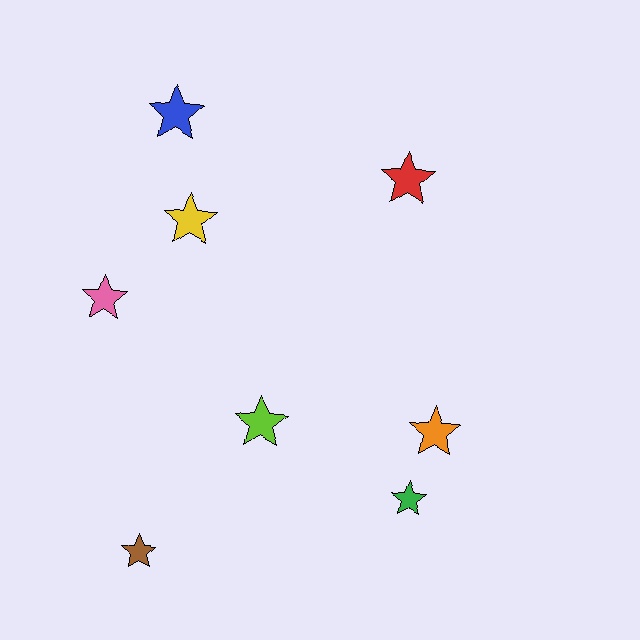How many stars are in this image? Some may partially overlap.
There are 8 stars.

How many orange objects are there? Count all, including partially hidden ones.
There is 1 orange object.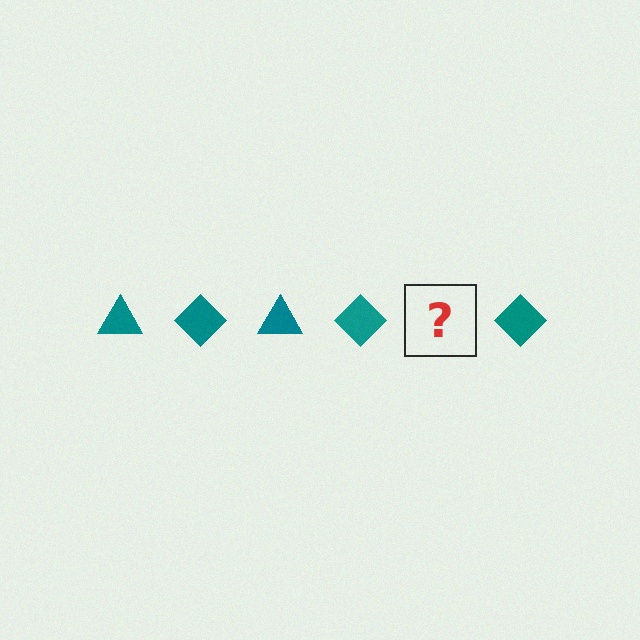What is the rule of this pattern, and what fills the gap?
The rule is that the pattern cycles through triangle, diamond shapes in teal. The gap should be filled with a teal triangle.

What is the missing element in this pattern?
The missing element is a teal triangle.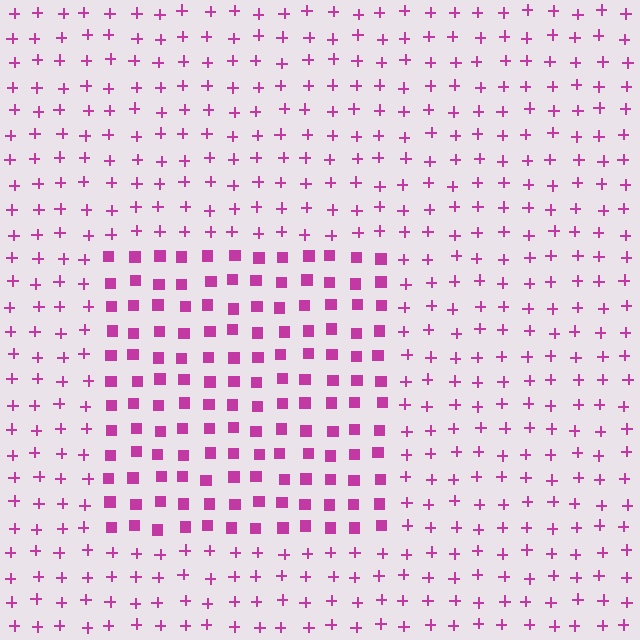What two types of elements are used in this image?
The image uses squares inside the rectangle region and plus signs outside it.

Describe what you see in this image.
The image is filled with small magenta elements arranged in a uniform grid. A rectangle-shaped region contains squares, while the surrounding area contains plus signs. The boundary is defined purely by the change in element shape.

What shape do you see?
I see a rectangle.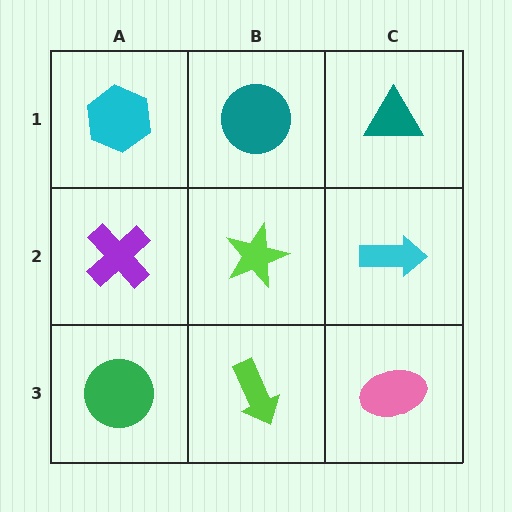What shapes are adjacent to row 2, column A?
A cyan hexagon (row 1, column A), a green circle (row 3, column A), a lime star (row 2, column B).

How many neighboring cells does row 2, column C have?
3.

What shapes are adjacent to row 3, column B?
A lime star (row 2, column B), a green circle (row 3, column A), a pink ellipse (row 3, column C).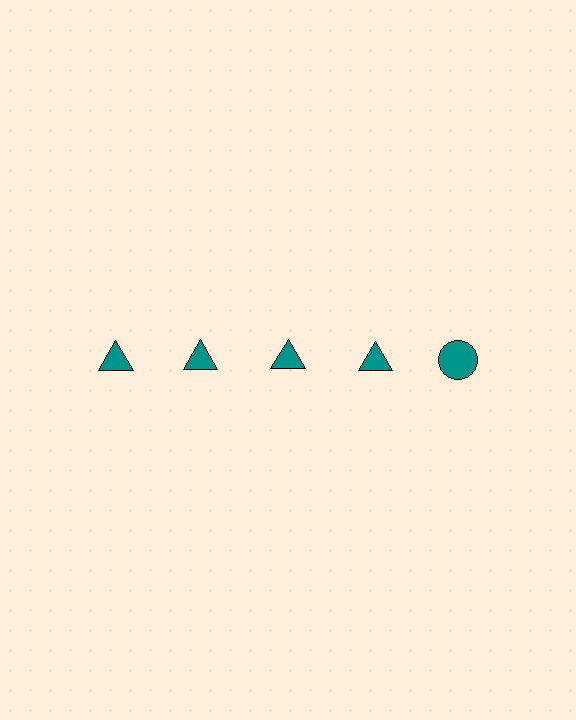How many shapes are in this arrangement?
There are 5 shapes arranged in a grid pattern.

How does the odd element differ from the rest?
It has a different shape: circle instead of triangle.